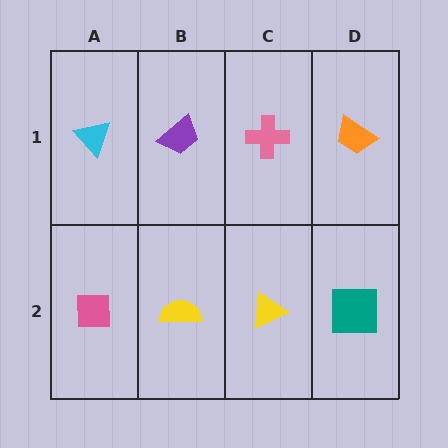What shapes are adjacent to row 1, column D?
A teal square (row 2, column D), a pink cross (row 1, column C).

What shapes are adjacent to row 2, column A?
A cyan triangle (row 1, column A), a yellow semicircle (row 2, column B).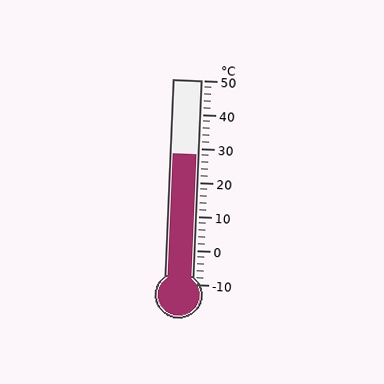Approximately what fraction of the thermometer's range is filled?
The thermometer is filled to approximately 65% of its range.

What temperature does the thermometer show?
The thermometer shows approximately 28°C.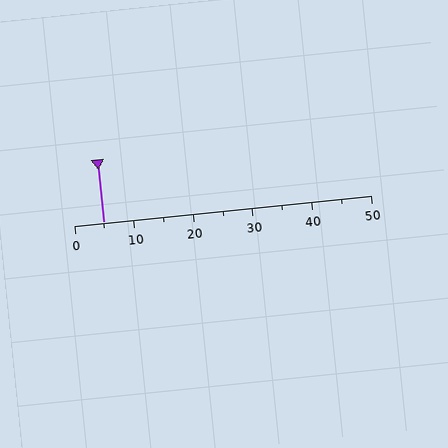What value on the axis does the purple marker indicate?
The marker indicates approximately 5.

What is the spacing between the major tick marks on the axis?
The major ticks are spaced 10 apart.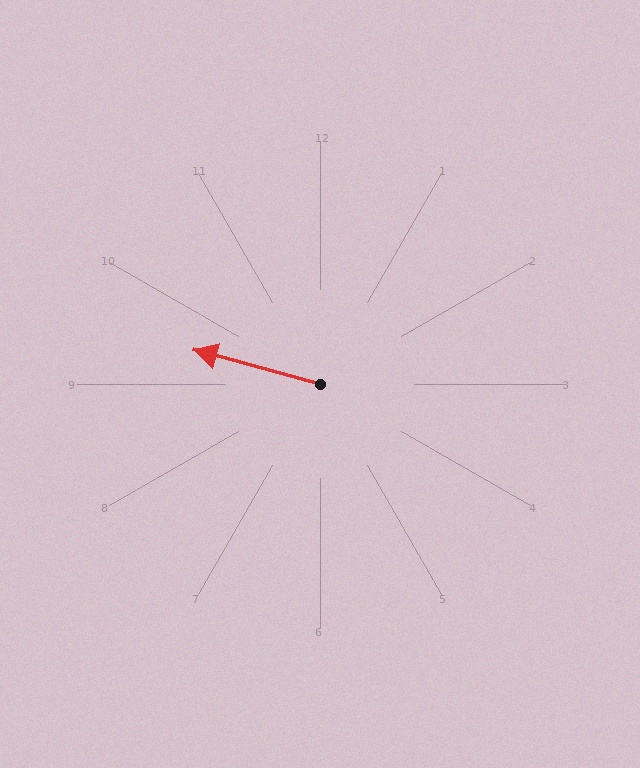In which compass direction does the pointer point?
West.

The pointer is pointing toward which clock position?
Roughly 10 o'clock.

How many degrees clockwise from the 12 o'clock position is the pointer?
Approximately 285 degrees.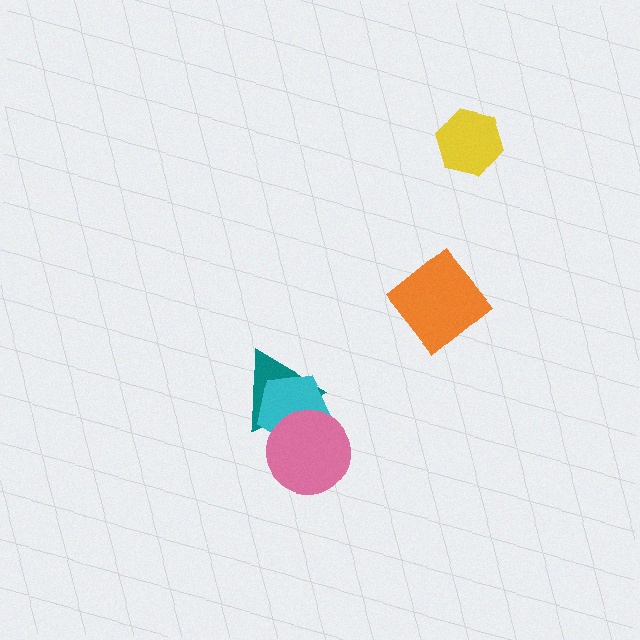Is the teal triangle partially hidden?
Yes, it is partially covered by another shape.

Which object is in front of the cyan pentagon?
The pink circle is in front of the cyan pentagon.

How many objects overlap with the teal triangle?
2 objects overlap with the teal triangle.